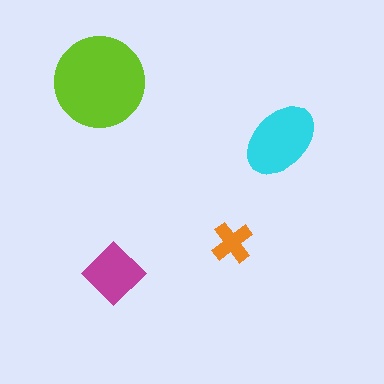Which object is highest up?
The lime circle is topmost.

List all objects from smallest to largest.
The orange cross, the magenta diamond, the cyan ellipse, the lime circle.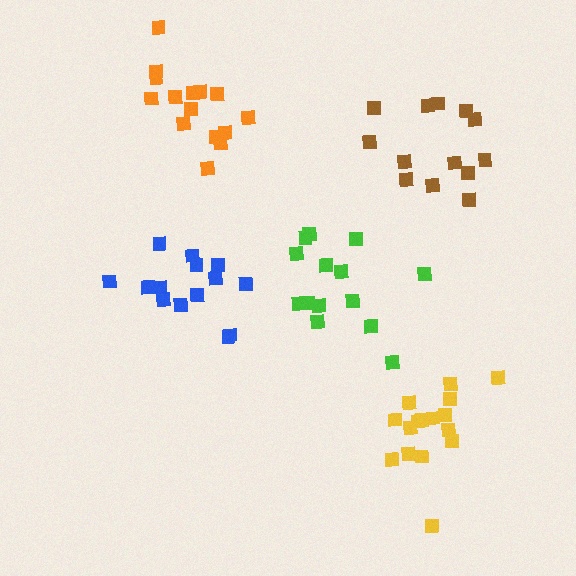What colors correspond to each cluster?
The clusters are colored: yellow, orange, brown, blue, green.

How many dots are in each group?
Group 1: 16 dots, Group 2: 15 dots, Group 3: 13 dots, Group 4: 14 dots, Group 5: 14 dots (72 total).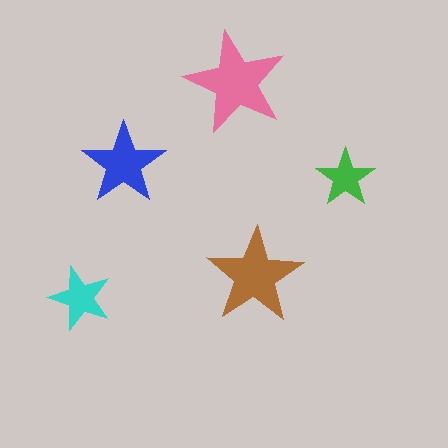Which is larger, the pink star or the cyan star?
The pink one.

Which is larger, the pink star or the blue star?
The pink one.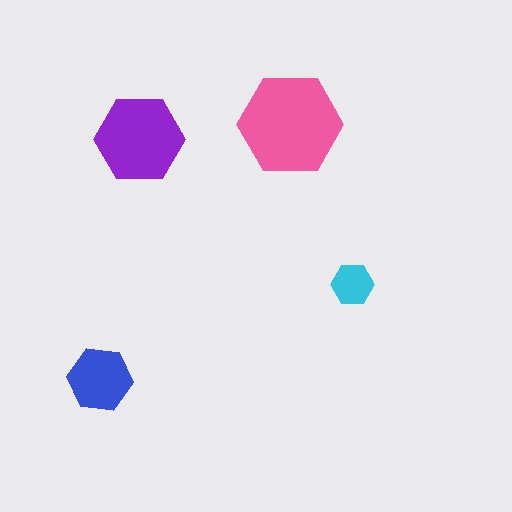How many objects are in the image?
There are 4 objects in the image.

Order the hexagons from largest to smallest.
the pink one, the purple one, the blue one, the cyan one.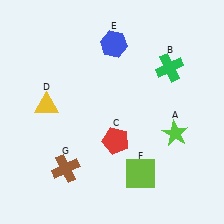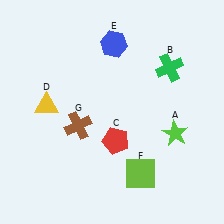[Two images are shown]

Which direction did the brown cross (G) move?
The brown cross (G) moved up.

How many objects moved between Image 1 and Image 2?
1 object moved between the two images.